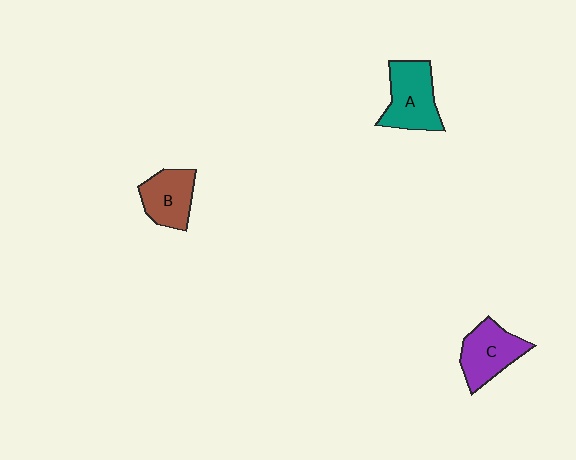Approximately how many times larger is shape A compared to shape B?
Approximately 1.2 times.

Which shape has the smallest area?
Shape B (brown).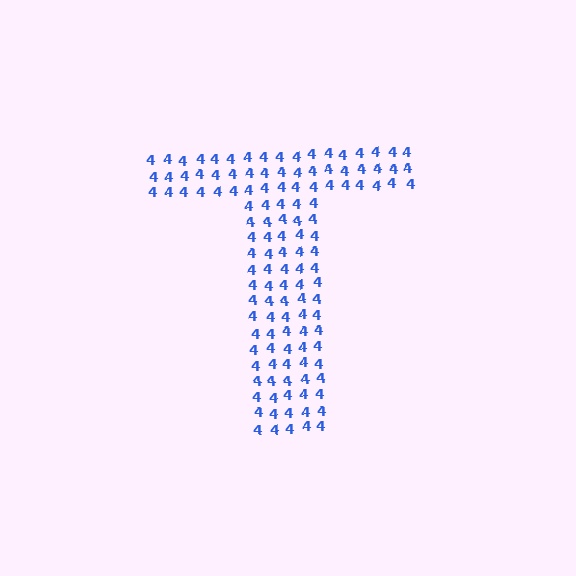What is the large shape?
The large shape is the letter T.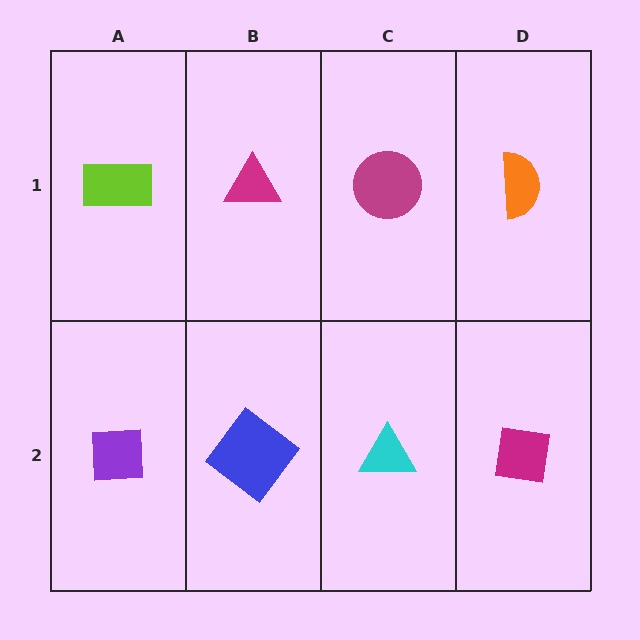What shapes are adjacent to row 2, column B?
A magenta triangle (row 1, column B), a purple square (row 2, column A), a cyan triangle (row 2, column C).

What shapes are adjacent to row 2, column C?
A magenta circle (row 1, column C), a blue diamond (row 2, column B), a magenta square (row 2, column D).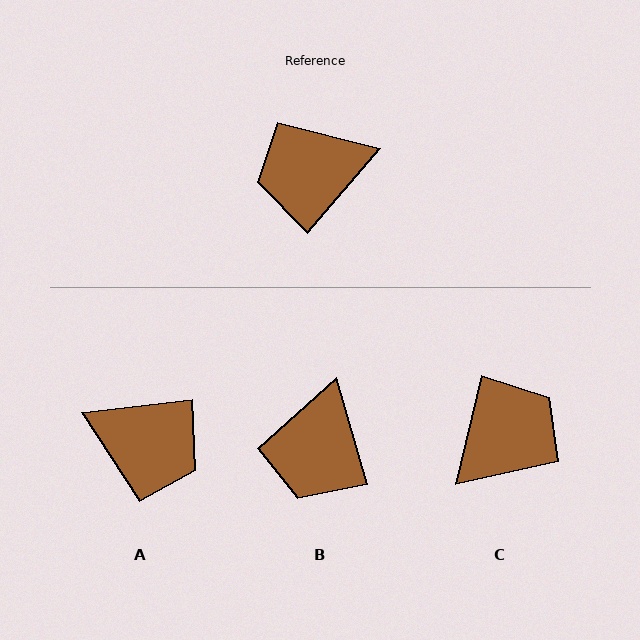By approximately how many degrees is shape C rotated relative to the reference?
Approximately 153 degrees clockwise.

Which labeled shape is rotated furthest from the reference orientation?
C, about 153 degrees away.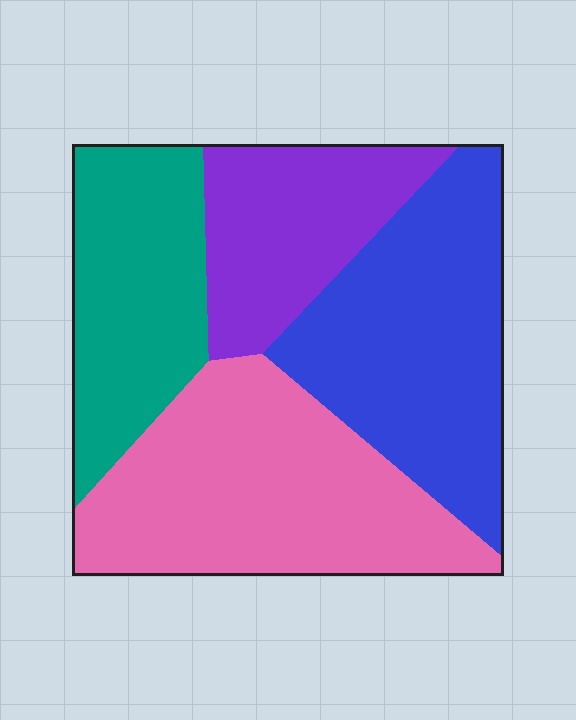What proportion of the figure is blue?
Blue takes up between a quarter and a half of the figure.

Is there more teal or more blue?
Blue.